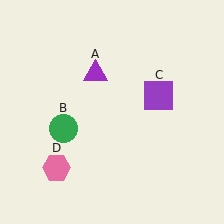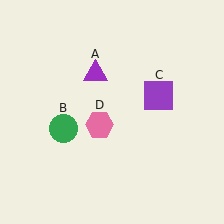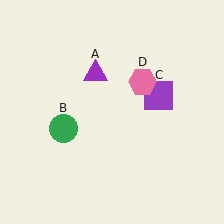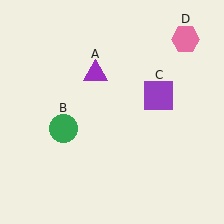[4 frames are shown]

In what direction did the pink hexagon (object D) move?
The pink hexagon (object D) moved up and to the right.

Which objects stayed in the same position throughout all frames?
Purple triangle (object A) and green circle (object B) and purple square (object C) remained stationary.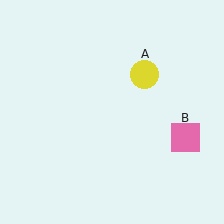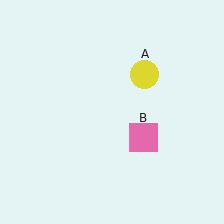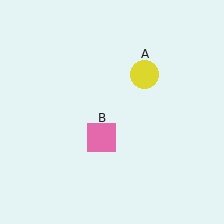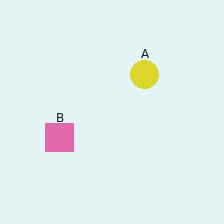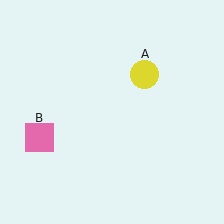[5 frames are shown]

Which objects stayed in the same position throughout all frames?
Yellow circle (object A) remained stationary.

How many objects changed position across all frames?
1 object changed position: pink square (object B).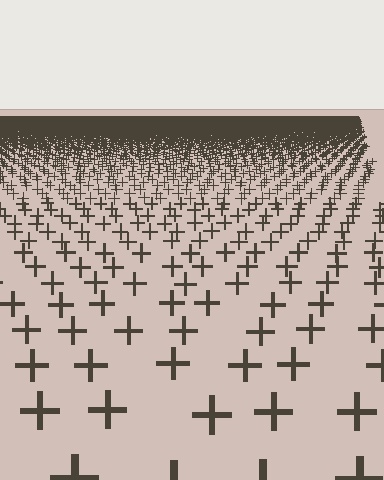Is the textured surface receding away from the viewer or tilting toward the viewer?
The surface is receding away from the viewer. Texture elements get smaller and denser toward the top.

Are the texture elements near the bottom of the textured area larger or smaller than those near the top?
Larger. Near the bottom, elements are closer to the viewer and appear at a bigger on-screen size.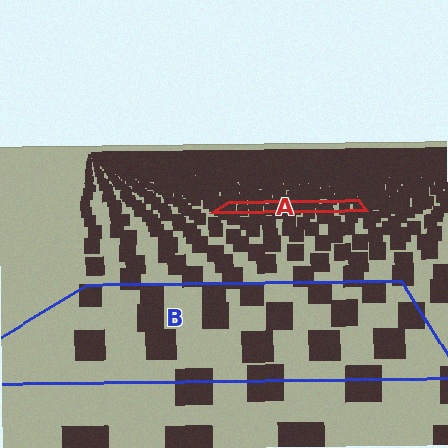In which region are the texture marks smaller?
The texture marks are smaller in region A, because it is farther away.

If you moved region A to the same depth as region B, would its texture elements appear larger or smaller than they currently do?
They would appear larger. At a closer depth, the same texture elements are projected at a bigger on-screen size.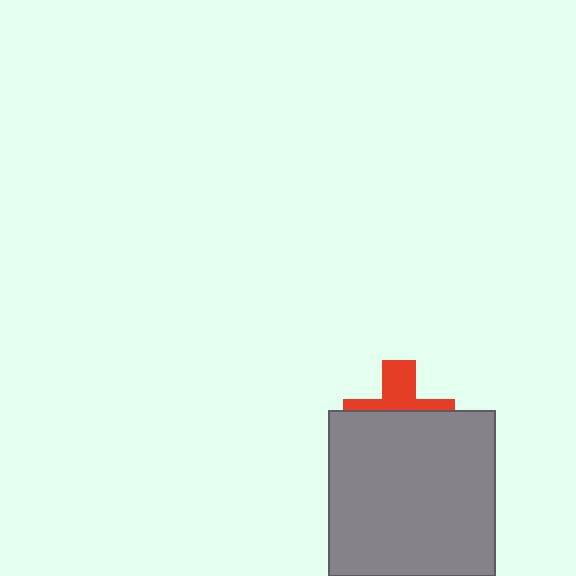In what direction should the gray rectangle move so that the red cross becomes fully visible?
The gray rectangle should move down. That is the shortest direction to clear the overlap and leave the red cross fully visible.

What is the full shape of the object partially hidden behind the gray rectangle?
The partially hidden object is a red cross.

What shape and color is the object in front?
The object in front is a gray rectangle.